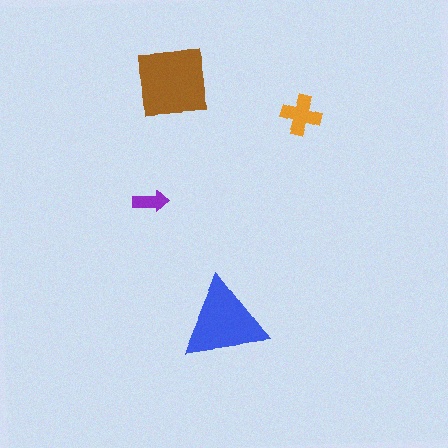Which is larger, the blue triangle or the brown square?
The brown square.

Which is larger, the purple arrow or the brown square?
The brown square.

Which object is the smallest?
The purple arrow.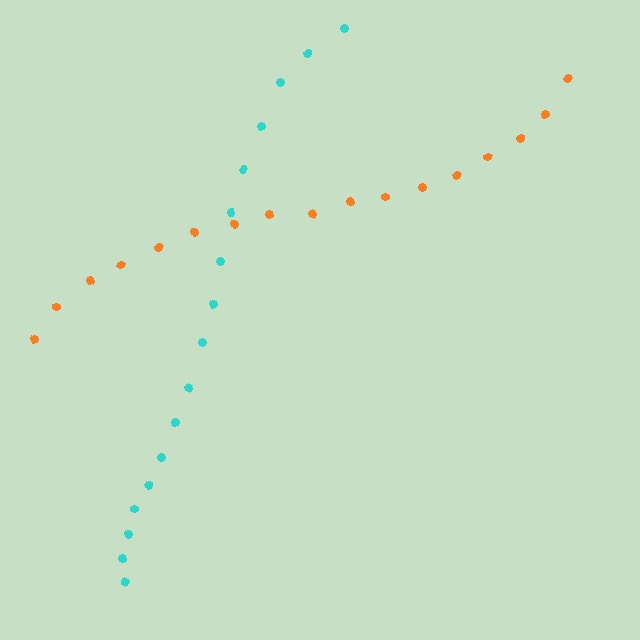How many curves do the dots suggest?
There are 2 distinct paths.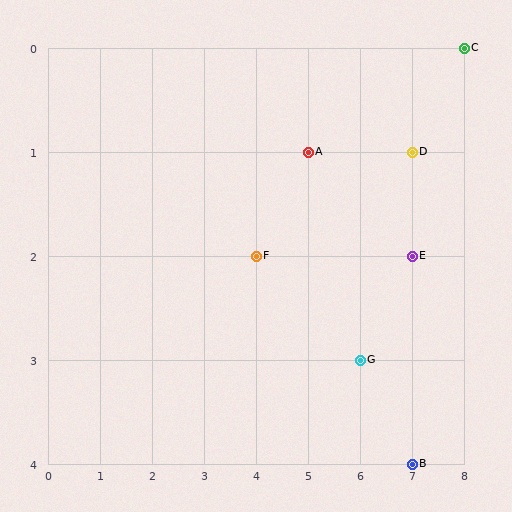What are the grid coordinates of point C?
Point C is at grid coordinates (8, 0).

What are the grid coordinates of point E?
Point E is at grid coordinates (7, 2).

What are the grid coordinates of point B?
Point B is at grid coordinates (7, 4).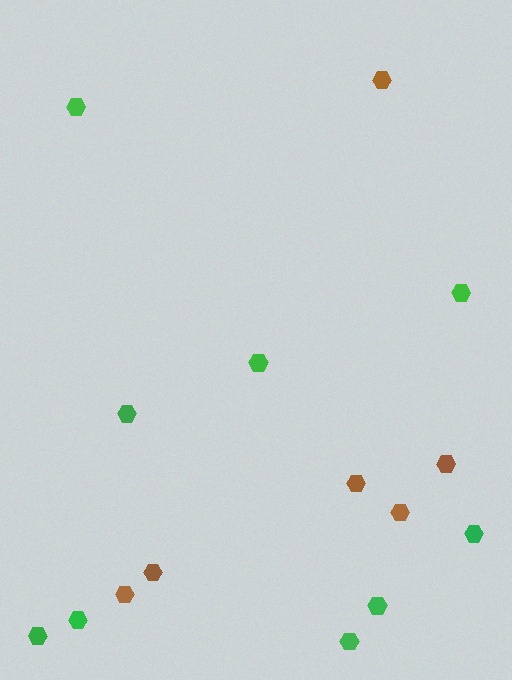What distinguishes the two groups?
There are 2 groups: one group of brown hexagons (6) and one group of green hexagons (9).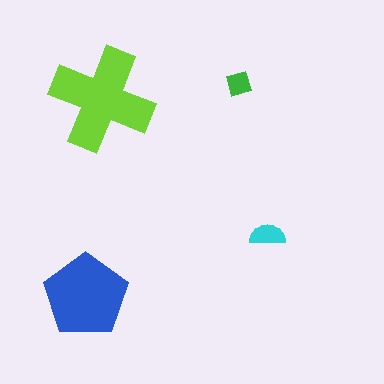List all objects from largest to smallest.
The lime cross, the blue pentagon, the cyan semicircle, the green diamond.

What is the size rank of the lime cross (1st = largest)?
1st.